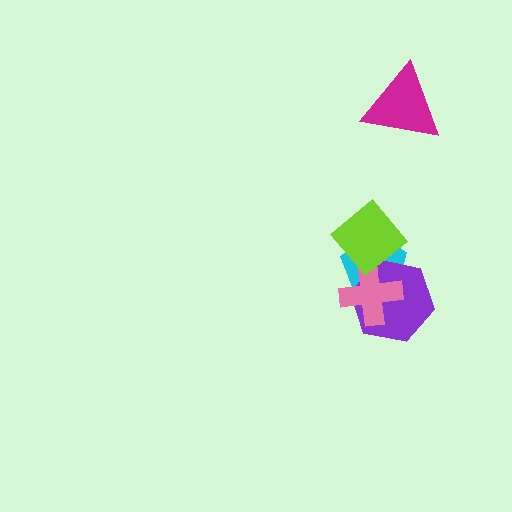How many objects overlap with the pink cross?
2 objects overlap with the pink cross.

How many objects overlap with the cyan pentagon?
3 objects overlap with the cyan pentagon.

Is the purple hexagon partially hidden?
Yes, it is partially covered by another shape.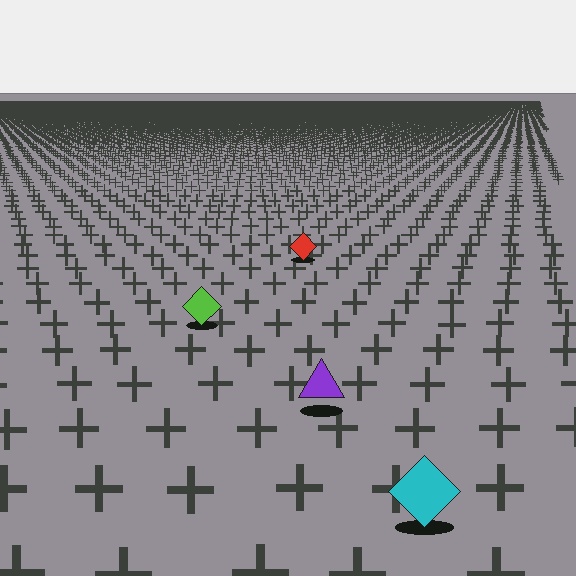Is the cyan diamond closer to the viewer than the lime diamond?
Yes. The cyan diamond is closer — you can tell from the texture gradient: the ground texture is coarser near it.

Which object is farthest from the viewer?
The red diamond is farthest from the viewer. It appears smaller and the ground texture around it is denser.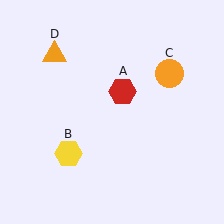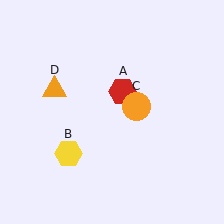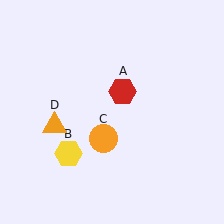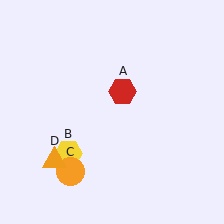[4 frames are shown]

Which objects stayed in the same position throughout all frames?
Red hexagon (object A) and yellow hexagon (object B) remained stationary.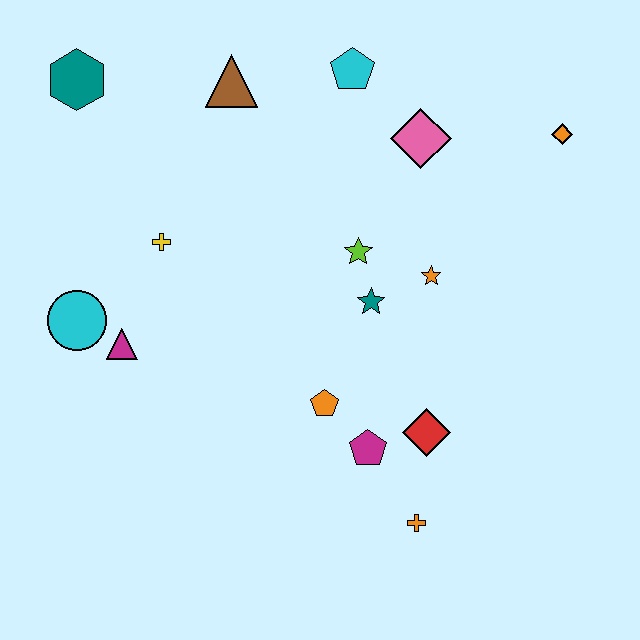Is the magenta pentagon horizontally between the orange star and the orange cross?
No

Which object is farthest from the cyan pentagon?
The orange cross is farthest from the cyan pentagon.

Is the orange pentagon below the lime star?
Yes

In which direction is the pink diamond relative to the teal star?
The pink diamond is above the teal star.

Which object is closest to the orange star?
The teal star is closest to the orange star.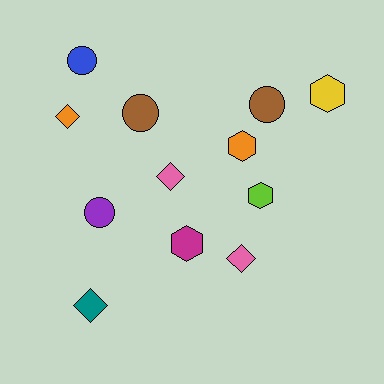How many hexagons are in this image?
There are 4 hexagons.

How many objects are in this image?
There are 12 objects.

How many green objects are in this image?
There are no green objects.